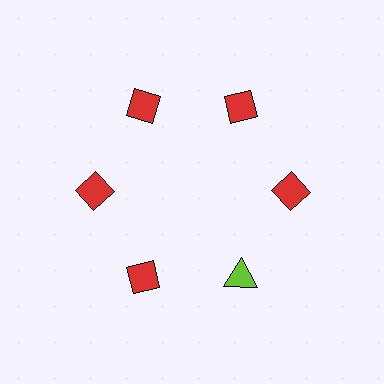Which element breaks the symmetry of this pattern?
The lime triangle at roughly the 5 o'clock position breaks the symmetry. All other shapes are red diamonds.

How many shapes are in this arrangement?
There are 6 shapes arranged in a ring pattern.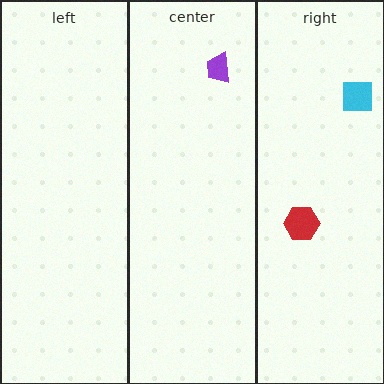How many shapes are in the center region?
1.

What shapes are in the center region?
The purple trapezoid.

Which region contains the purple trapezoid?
The center region.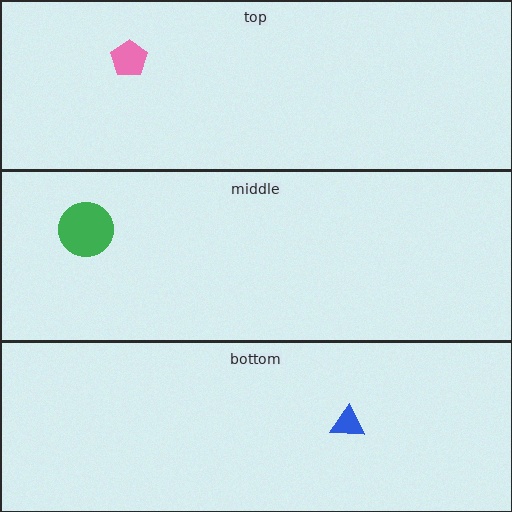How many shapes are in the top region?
1.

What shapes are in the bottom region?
The blue triangle.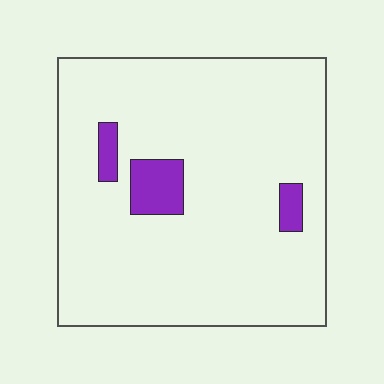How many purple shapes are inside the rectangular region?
3.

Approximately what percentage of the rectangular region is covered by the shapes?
Approximately 5%.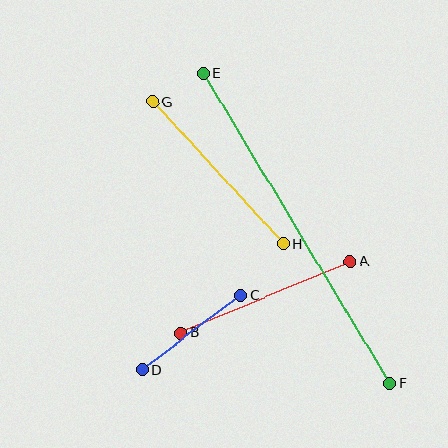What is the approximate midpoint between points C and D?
The midpoint is at approximately (191, 332) pixels.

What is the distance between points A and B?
The distance is approximately 183 pixels.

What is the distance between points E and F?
The distance is approximately 362 pixels.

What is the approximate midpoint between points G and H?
The midpoint is at approximately (218, 173) pixels.